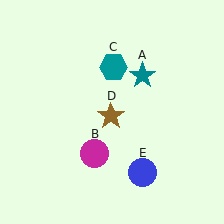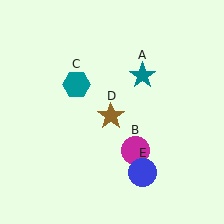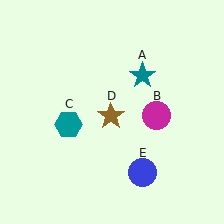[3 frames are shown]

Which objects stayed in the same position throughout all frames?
Teal star (object A) and brown star (object D) and blue circle (object E) remained stationary.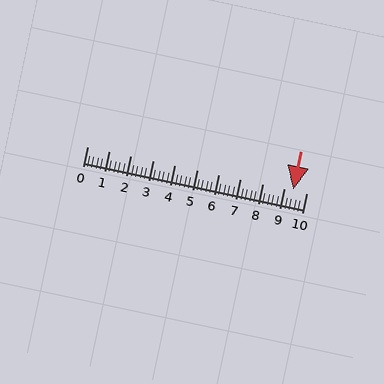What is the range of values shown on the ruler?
The ruler shows values from 0 to 10.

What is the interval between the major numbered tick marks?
The major tick marks are spaced 1 units apart.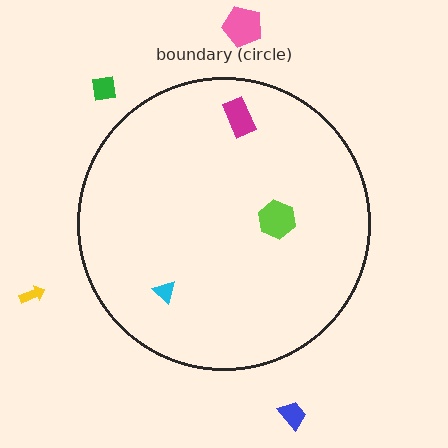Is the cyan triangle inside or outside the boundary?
Inside.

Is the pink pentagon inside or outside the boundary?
Outside.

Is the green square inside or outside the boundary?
Outside.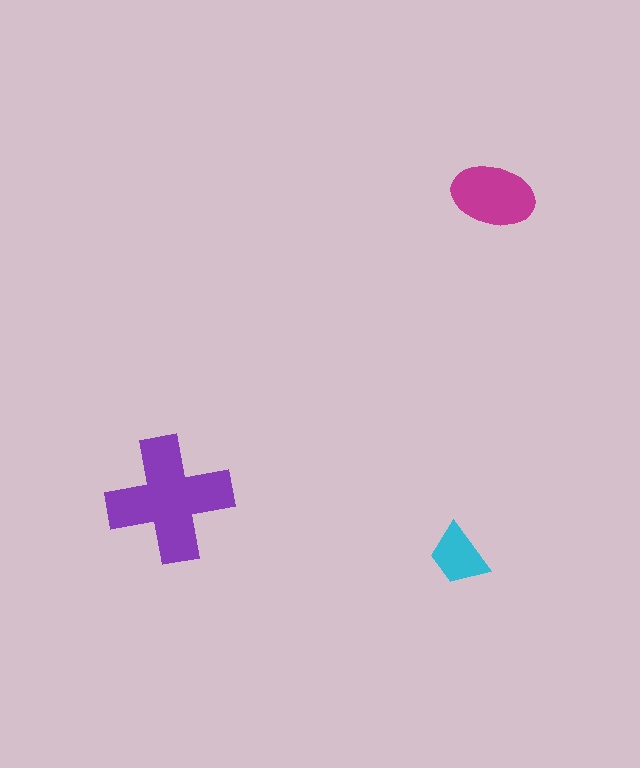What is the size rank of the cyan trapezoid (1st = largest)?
3rd.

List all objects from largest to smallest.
The purple cross, the magenta ellipse, the cyan trapezoid.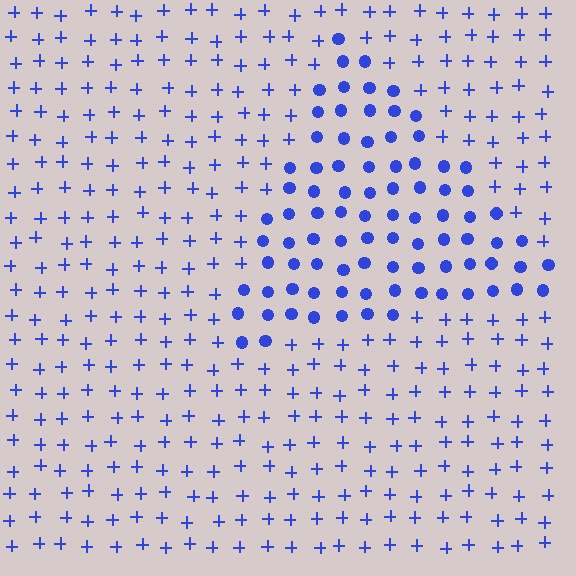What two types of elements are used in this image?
The image uses circles inside the triangle region and plus signs outside it.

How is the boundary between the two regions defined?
The boundary is defined by a change in element shape: circles inside vs. plus signs outside. All elements share the same color and spacing.